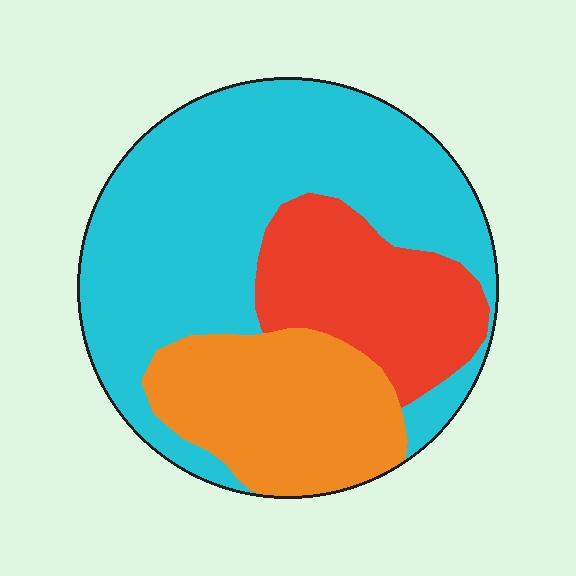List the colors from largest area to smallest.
From largest to smallest: cyan, orange, red.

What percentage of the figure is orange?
Orange covers about 25% of the figure.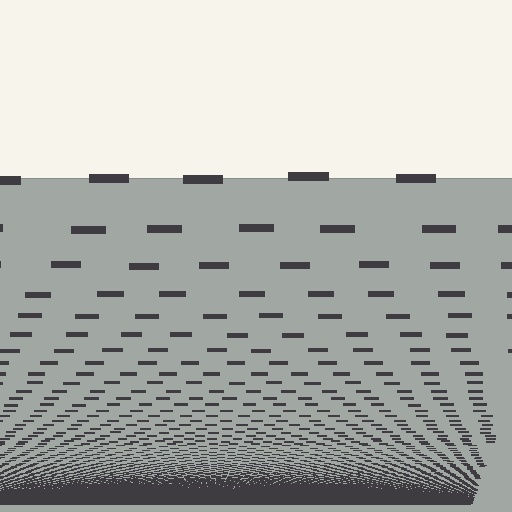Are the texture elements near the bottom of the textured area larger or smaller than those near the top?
Smaller. The gradient is inverted — elements near the bottom are smaller and denser.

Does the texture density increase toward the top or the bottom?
Density increases toward the bottom.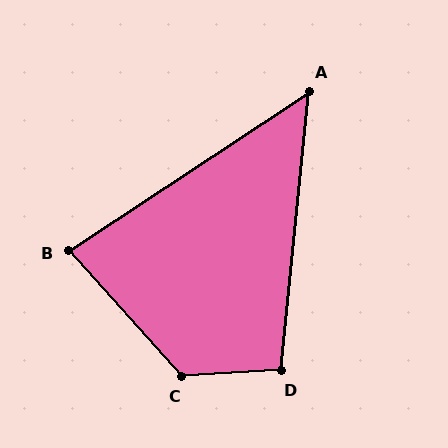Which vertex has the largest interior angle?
C, at approximately 129 degrees.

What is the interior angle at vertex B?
Approximately 81 degrees (acute).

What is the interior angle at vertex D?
Approximately 99 degrees (obtuse).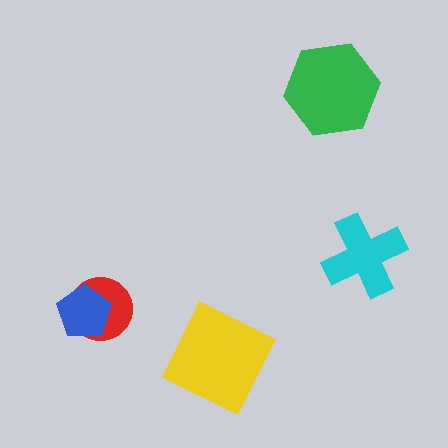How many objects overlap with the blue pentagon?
1 object overlaps with the blue pentagon.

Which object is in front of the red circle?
The blue pentagon is in front of the red circle.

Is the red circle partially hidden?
Yes, it is partially covered by another shape.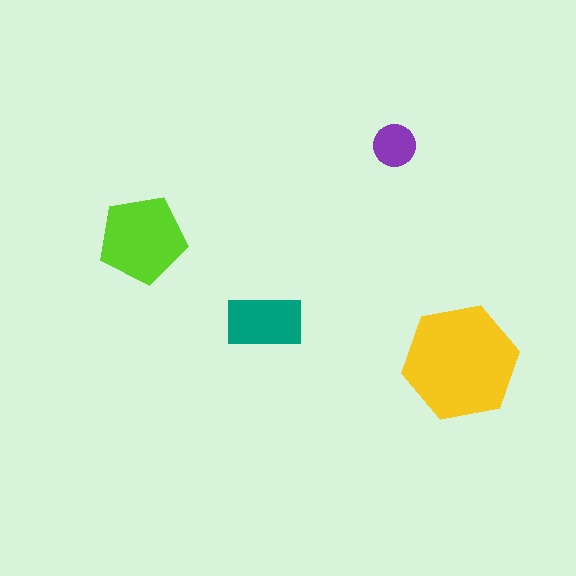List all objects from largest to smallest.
The yellow hexagon, the lime pentagon, the teal rectangle, the purple circle.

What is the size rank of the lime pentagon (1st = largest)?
2nd.